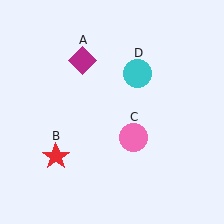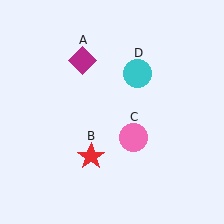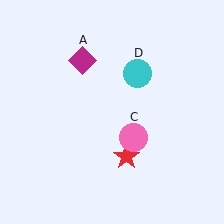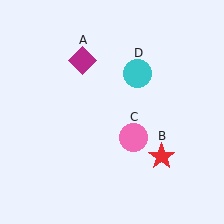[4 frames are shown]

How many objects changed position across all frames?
1 object changed position: red star (object B).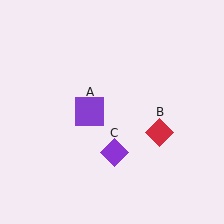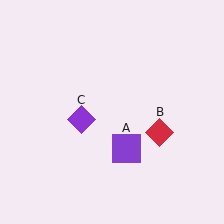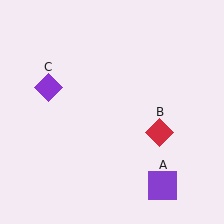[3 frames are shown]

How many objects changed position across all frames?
2 objects changed position: purple square (object A), purple diamond (object C).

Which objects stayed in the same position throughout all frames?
Red diamond (object B) remained stationary.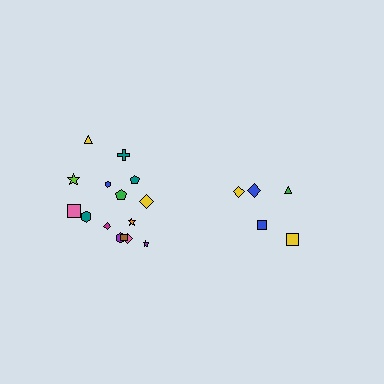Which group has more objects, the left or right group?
The left group.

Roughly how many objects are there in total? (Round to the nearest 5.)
Roughly 20 objects in total.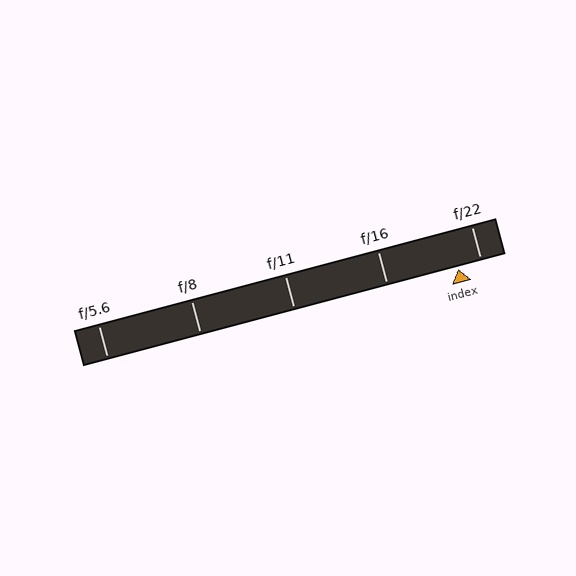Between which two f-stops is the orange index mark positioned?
The index mark is between f/16 and f/22.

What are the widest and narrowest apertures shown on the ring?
The widest aperture shown is f/5.6 and the narrowest is f/22.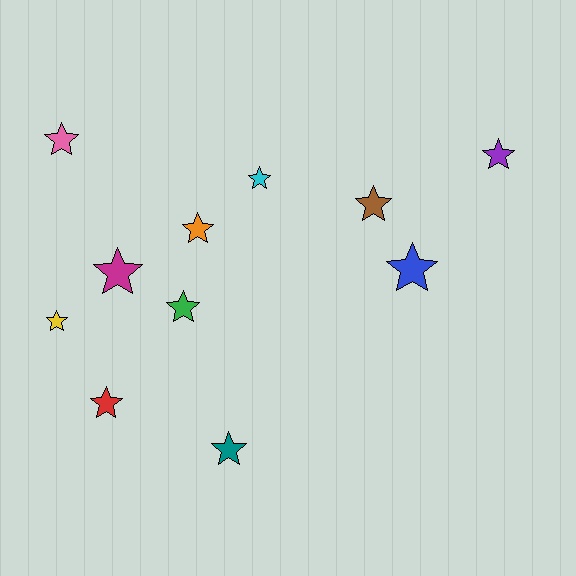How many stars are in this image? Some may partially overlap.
There are 11 stars.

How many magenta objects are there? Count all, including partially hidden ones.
There is 1 magenta object.